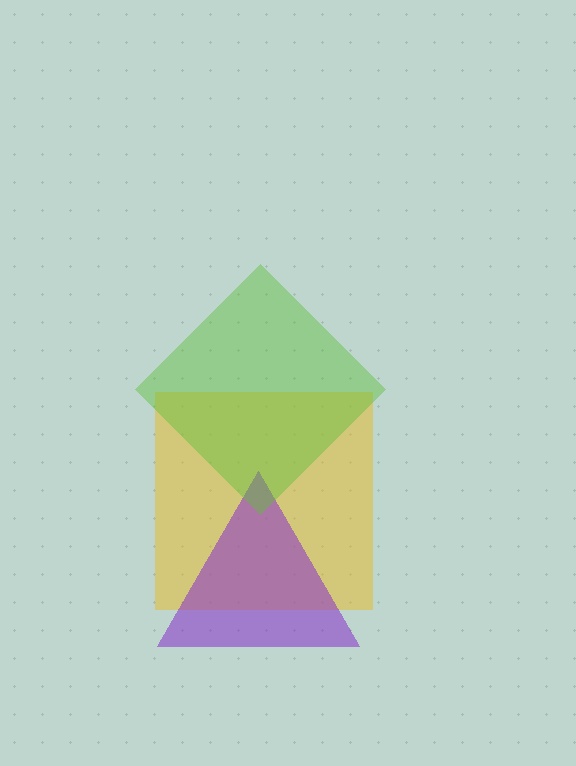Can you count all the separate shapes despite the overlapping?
Yes, there are 3 separate shapes.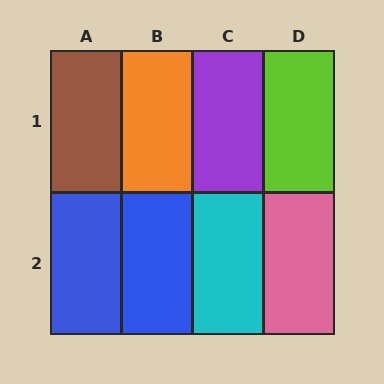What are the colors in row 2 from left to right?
Blue, blue, cyan, pink.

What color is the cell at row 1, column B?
Orange.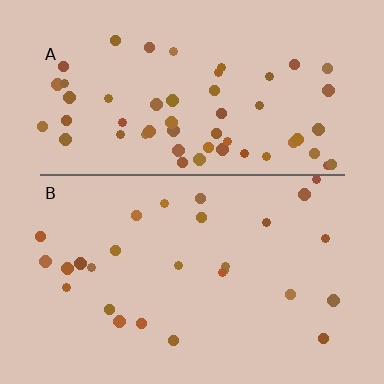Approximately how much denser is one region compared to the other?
Approximately 2.1× — region A over region B.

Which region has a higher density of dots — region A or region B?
A (the top).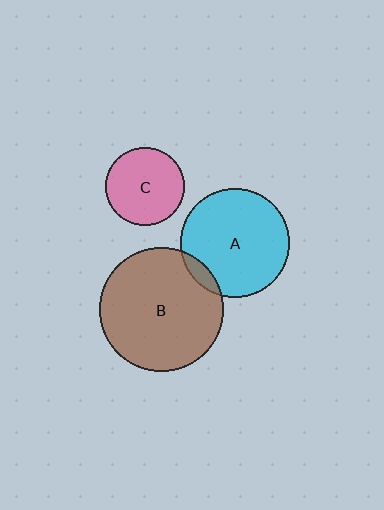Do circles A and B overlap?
Yes.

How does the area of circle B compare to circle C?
Approximately 2.5 times.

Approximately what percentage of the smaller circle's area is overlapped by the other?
Approximately 10%.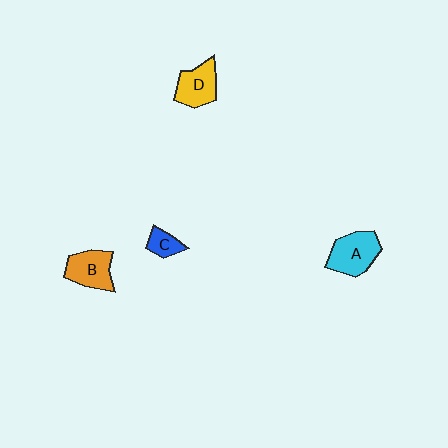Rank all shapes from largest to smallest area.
From largest to smallest: A (cyan), B (orange), D (yellow), C (blue).